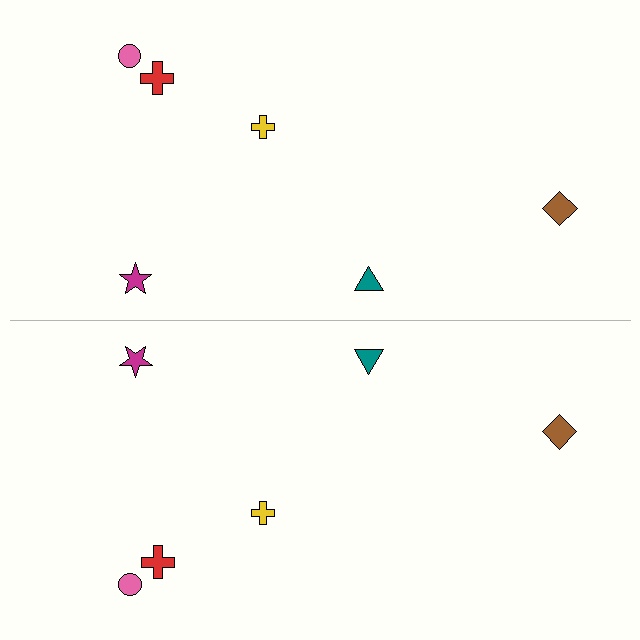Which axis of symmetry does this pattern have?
The pattern has a horizontal axis of symmetry running through the center of the image.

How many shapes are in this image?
There are 12 shapes in this image.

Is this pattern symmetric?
Yes, this pattern has bilateral (reflection) symmetry.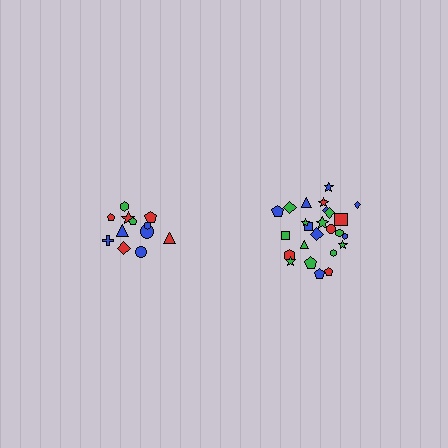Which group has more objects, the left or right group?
The right group.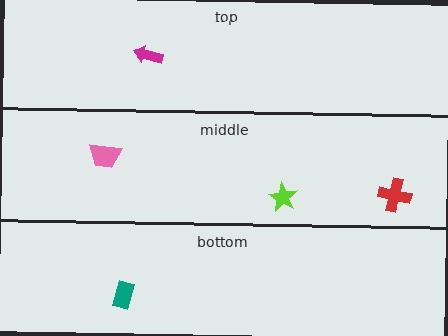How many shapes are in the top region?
1.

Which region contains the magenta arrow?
The top region.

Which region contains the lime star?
The middle region.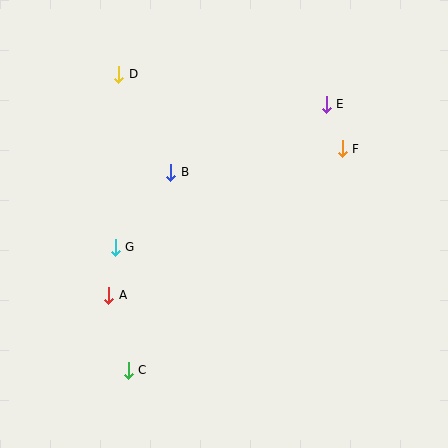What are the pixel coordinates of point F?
Point F is at (342, 149).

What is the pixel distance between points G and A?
The distance between G and A is 48 pixels.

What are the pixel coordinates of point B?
Point B is at (171, 172).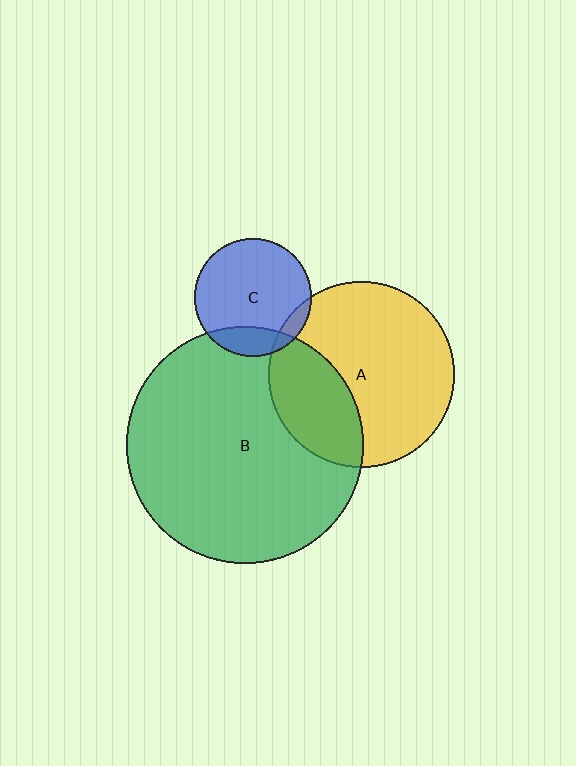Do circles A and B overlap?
Yes.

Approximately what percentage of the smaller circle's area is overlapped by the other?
Approximately 30%.